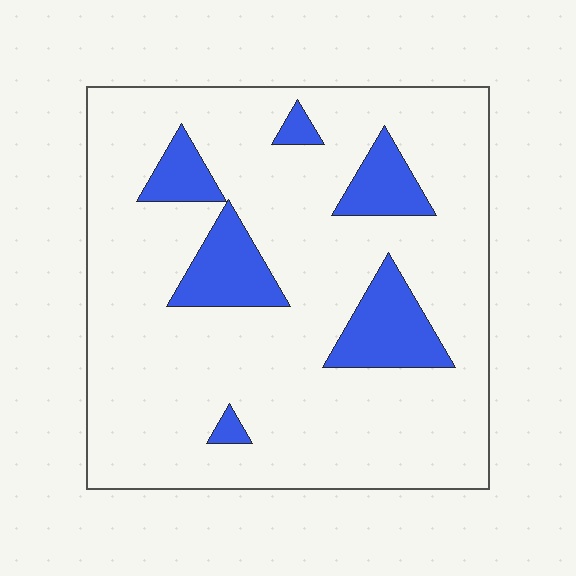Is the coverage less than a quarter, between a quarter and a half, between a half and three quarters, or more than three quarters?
Less than a quarter.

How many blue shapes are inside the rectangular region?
6.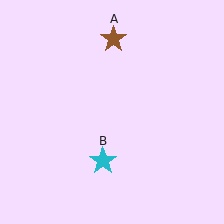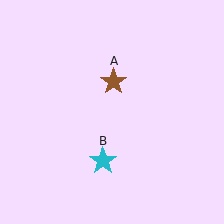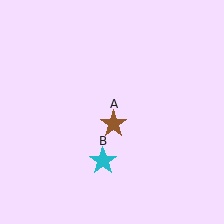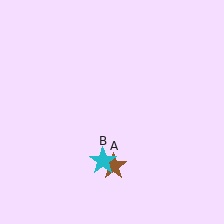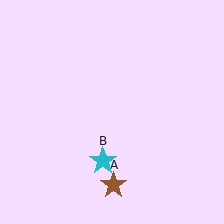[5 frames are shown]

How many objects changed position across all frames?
1 object changed position: brown star (object A).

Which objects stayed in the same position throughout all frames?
Cyan star (object B) remained stationary.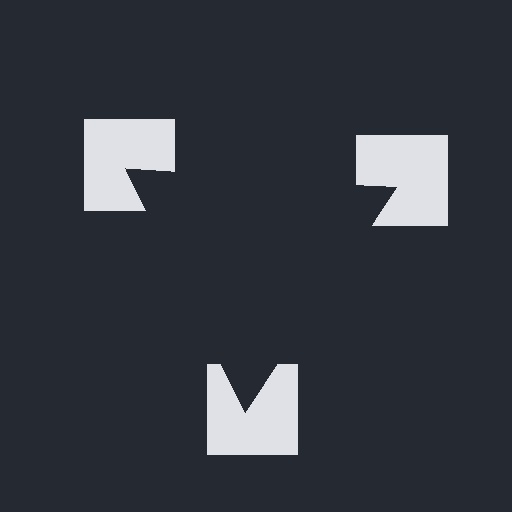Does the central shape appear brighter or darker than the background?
It typically appears slightly darker than the background, even though no actual brightness change is drawn.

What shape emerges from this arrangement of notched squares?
An illusory triangle — its edges are inferred from the aligned wedge cuts in the notched squares, not physically drawn.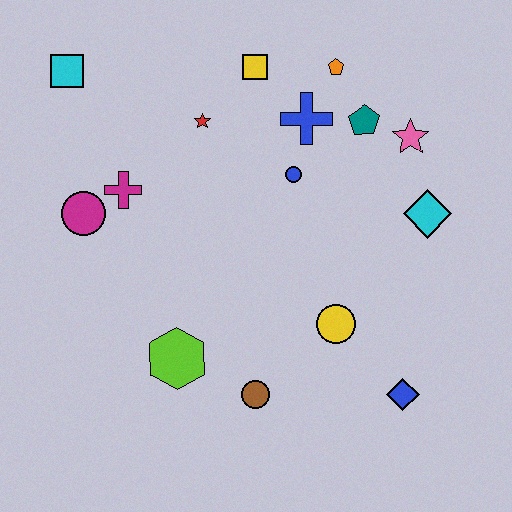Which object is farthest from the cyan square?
The blue diamond is farthest from the cyan square.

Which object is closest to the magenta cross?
The magenta circle is closest to the magenta cross.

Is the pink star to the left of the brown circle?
No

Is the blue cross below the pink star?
No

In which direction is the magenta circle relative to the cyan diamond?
The magenta circle is to the left of the cyan diamond.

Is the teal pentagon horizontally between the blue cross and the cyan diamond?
Yes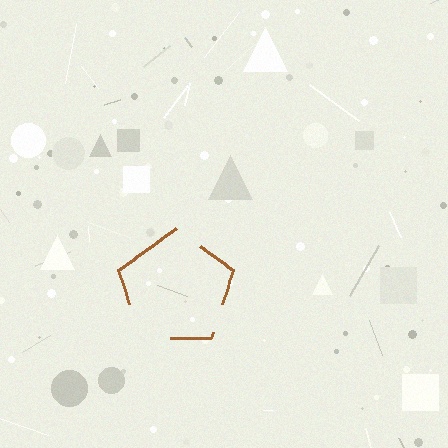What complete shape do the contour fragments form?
The contour fragments form a pentagon.